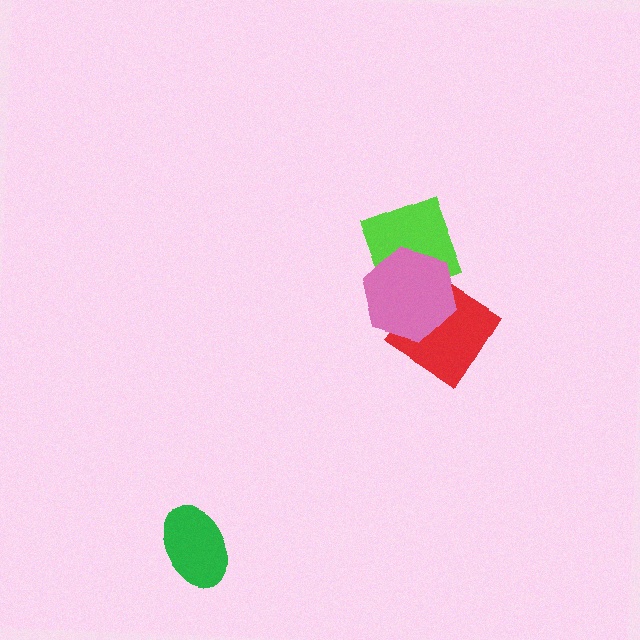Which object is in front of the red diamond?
The pink hexagon is in front of the red diamond.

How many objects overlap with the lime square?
1 object overlaps with the lime square.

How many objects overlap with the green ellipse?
0 objects overlap with the green ellipse.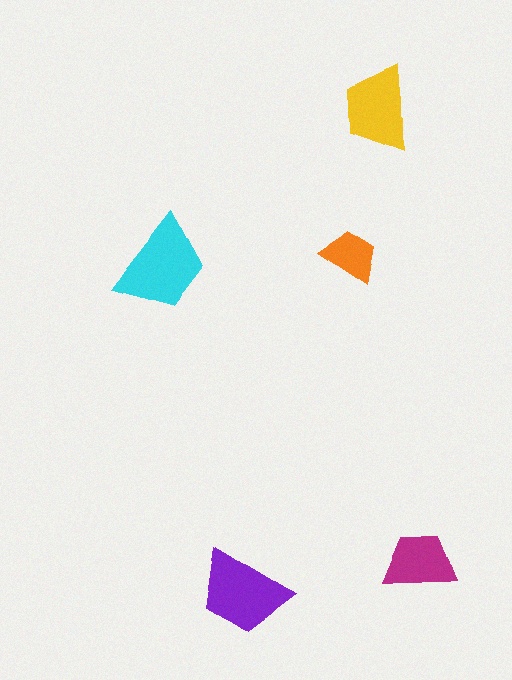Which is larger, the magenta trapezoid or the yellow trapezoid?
The yellow one.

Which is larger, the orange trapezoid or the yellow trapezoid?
The yellow one.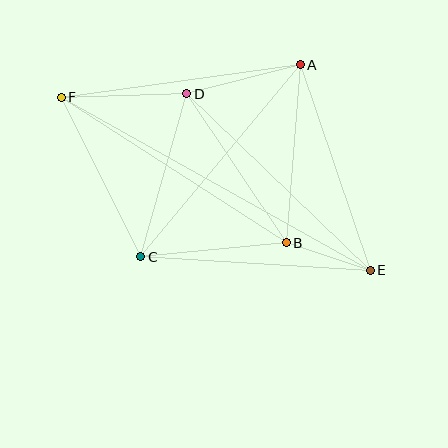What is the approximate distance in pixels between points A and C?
The distance between A and C is approximately 250 pixels.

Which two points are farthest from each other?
Points E and F are farthest from each other.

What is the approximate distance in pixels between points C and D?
The distance between C and D is approximately 169 pixels.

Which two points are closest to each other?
Points B and E are closest to each other.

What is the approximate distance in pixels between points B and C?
The distance between B and C is approximately 146 pixels.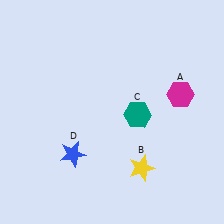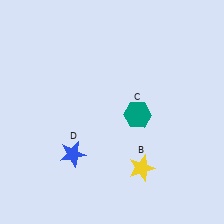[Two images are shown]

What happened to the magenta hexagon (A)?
The magenta hexagon (A) was removed in Image 2. It was in the top-right area of Image 1.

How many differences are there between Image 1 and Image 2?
There is 1 difference between the two images.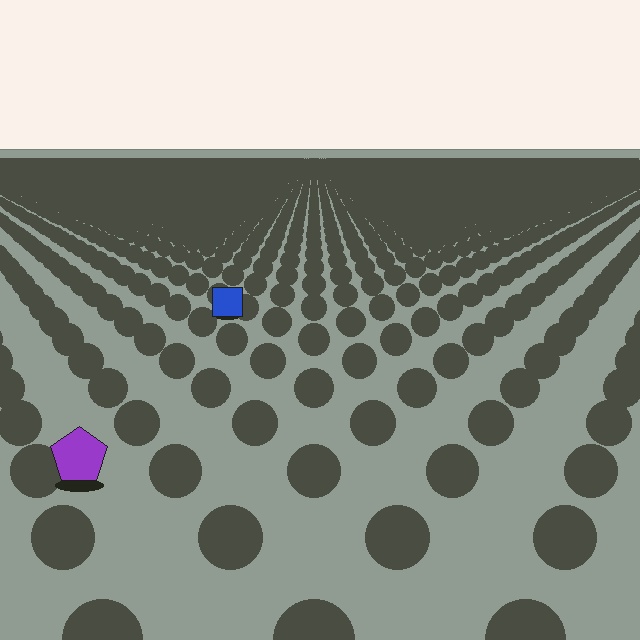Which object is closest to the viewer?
The purple pentagon is closest. The texture marks near it are larger and more spread out.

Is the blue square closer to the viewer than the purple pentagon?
No. The purple pentagon is closer — you can tell from the texture gradient: the ground texture is coarser near it.